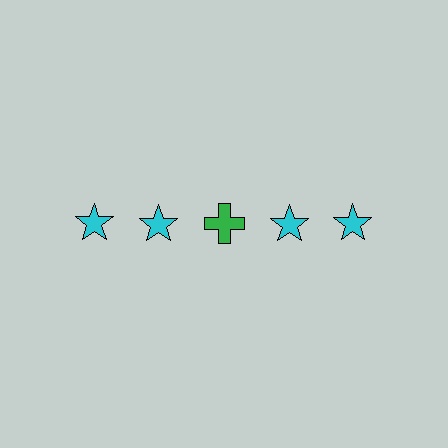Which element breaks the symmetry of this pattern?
The green cross in the top row, center column breaks the symmetry. All other shapes are cyan stars.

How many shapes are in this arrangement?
There are 5 shapes arranged in a grid pattern.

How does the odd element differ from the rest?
It differs in both color (green instead of cyan) and shape (cross instead of star).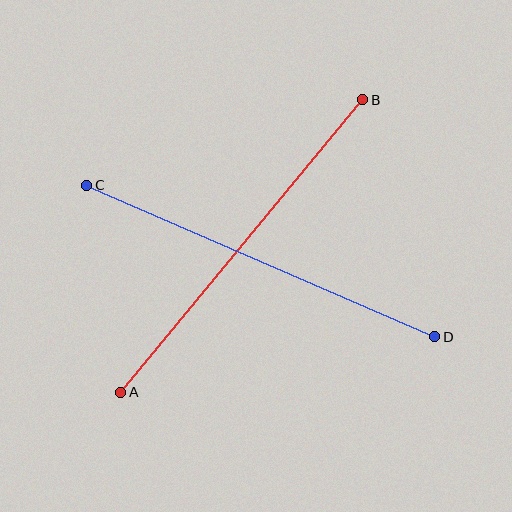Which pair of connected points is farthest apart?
Points C and D are farthest apart.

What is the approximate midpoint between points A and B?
The midpoint is at approximately (242, 246) pixels.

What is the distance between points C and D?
The distance is approximately 380 pixels.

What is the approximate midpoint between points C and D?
The midpoint is at approximately (261, 261) pixels.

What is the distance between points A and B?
The distance is approximately 379 pixels.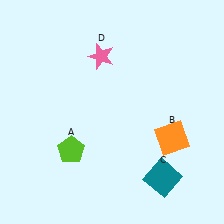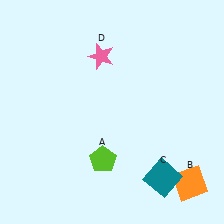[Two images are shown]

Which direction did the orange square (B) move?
The orange square (B) moved down.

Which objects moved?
The objects that moved are: the lime pentagon (A), the orange square (B).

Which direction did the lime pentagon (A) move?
The lime pentagon (A) moved right.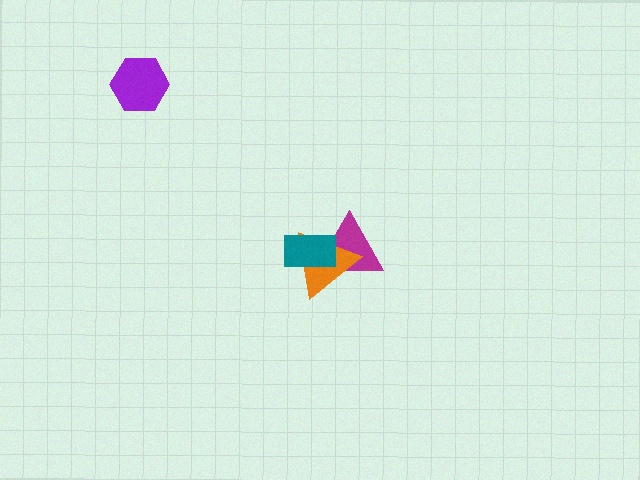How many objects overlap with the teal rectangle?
2 objects overlap with the teal rectangle.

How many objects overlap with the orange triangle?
2 objects overlap with the orange triangle.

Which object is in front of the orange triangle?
The teal rectangle is in front of the orange triangle.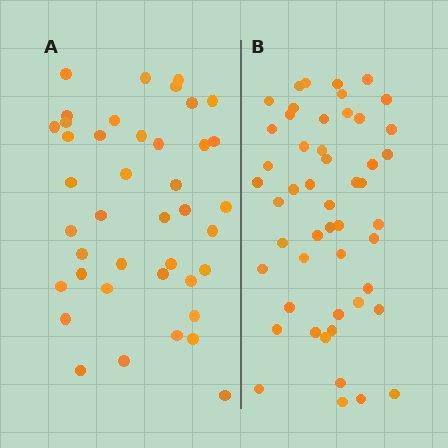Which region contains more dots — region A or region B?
Region B (the right region) has more dots.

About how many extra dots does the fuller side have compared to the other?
Region B has roughly 8 or so more dots than region A.